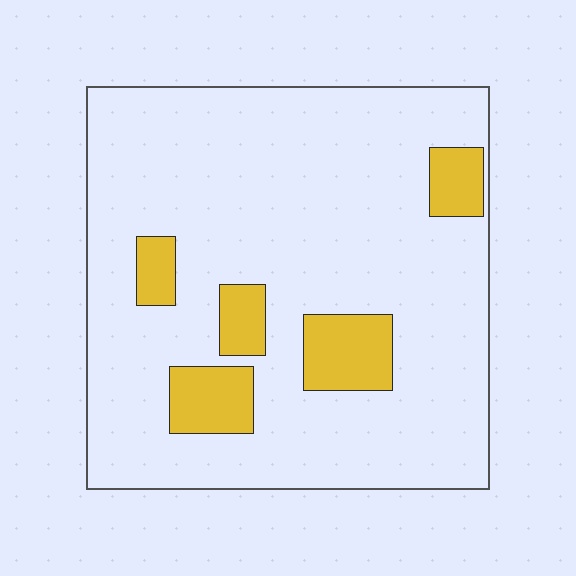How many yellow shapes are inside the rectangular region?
5.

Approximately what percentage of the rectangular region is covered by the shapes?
Approximately 15%.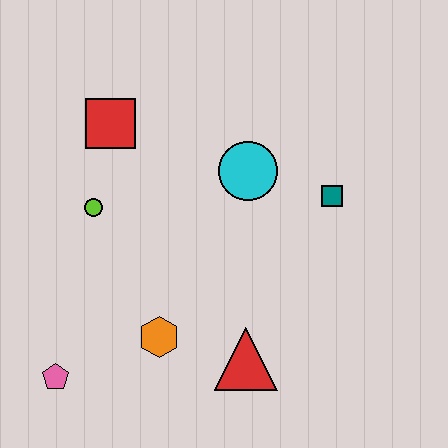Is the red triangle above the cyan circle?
No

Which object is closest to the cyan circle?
The teal square is closest to the cyan circle.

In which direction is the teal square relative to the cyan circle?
The teal square is to the right of the cyan circle.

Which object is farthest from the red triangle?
The red square is farthest from the red triangle.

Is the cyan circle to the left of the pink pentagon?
No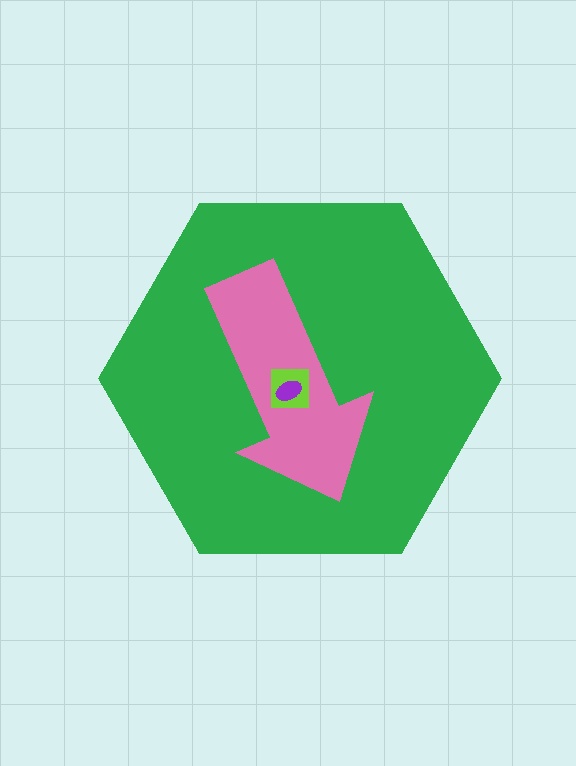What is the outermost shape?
The green hexagon.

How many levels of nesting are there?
4.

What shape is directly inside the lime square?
The purple ellipse.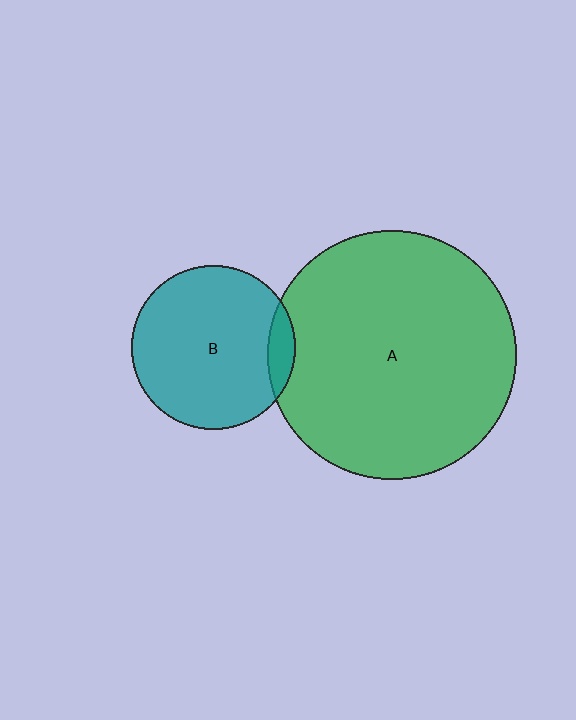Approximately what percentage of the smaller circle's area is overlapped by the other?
Approximately 10%.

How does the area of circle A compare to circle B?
Approximately 2.3 times.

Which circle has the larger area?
Circle A (green).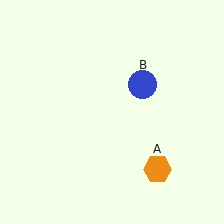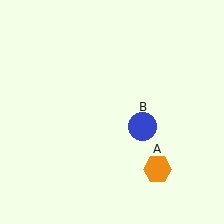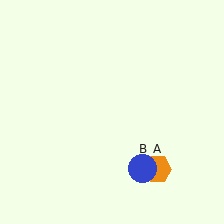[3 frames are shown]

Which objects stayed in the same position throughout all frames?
Orange hexagon (object A) remained stationary.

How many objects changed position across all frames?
1 object changed position: blue circle (object B).